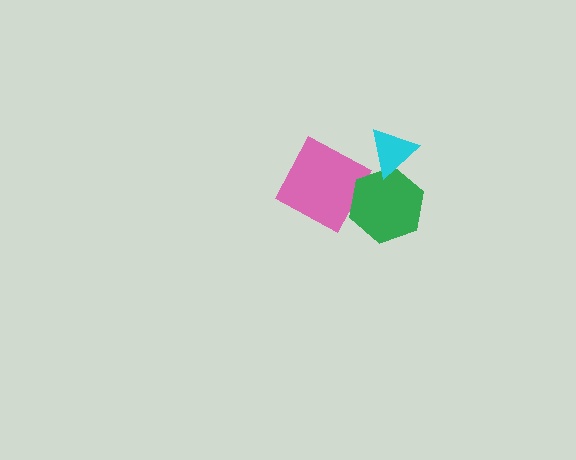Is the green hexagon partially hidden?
Yes, it is partially covered by another shape.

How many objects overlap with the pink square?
1 object overlaps with the pink square.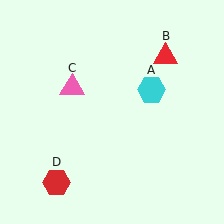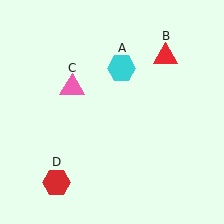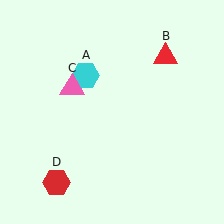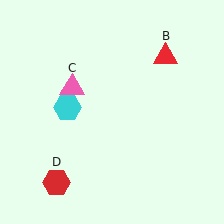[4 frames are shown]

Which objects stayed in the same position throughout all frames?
Red triangle (object B) and pink triangle (object C) and red hexagon (object D) remained stationary.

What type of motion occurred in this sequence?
The cyan hexagon (object A) rotated counterclockwise around the center of the scene.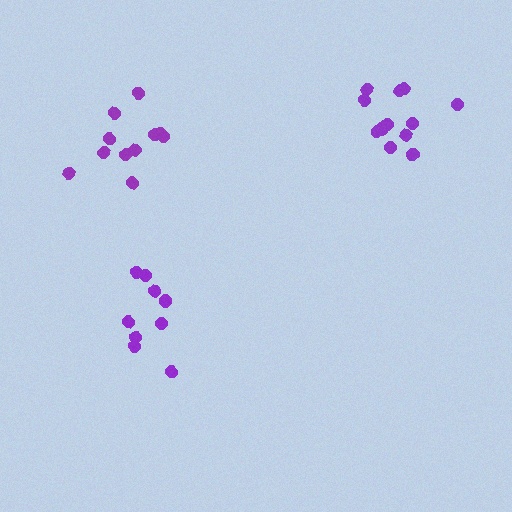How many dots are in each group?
Group 1: 9 dots, Group 2: 11 dots, Group 3: 12 dots (32 total).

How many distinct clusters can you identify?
There are 3 distinct clusters.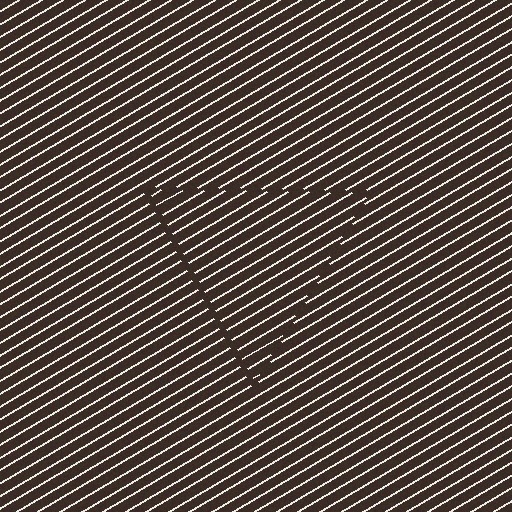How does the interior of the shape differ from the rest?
The interior of the shape contains the same grating, shifted by half a period — the contour is defined by the phase discontinuity where line-ends from the inner and outer gratings abut.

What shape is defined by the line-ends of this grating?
An illusory triangle. The interior of the shape contains the same grating, shifted by half a period — the contour is defined by the phase discontinuity where line-ends from the inner and outer gratings abut.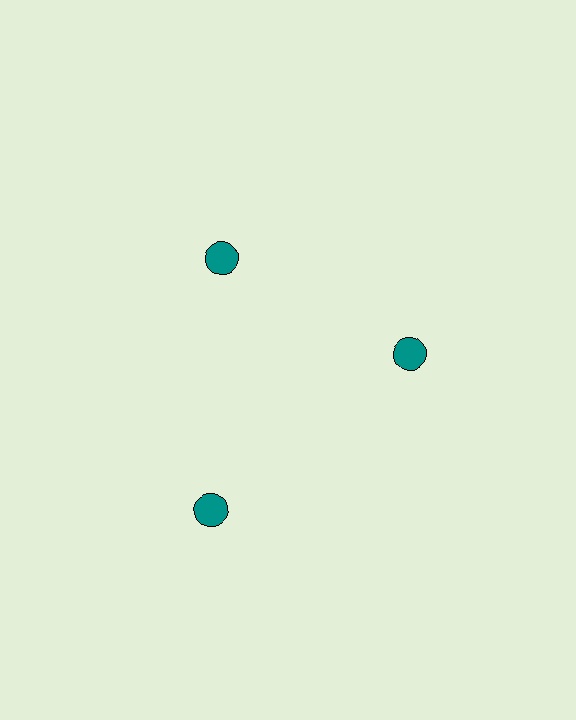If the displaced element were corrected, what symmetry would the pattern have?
It would have 3-fold rotational symmetry — the pattern would map onto itself every 120 degrees.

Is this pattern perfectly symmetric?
No. The 3 teal circles are arranged in a ring, but one element near the 7 o'clock position is pushed outward from the center, breaking the 3-fold rotational symmetry.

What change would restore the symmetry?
The symmetry would be restored by moving it inward, back onto the ring so that all 3 circles sit at equal angles and equal distance from the center.